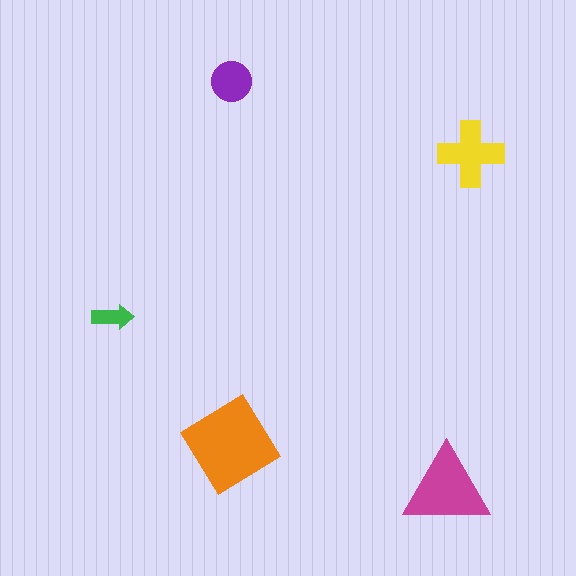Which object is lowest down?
The magenta triangle is bottommost.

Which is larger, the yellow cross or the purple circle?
The yellow cross.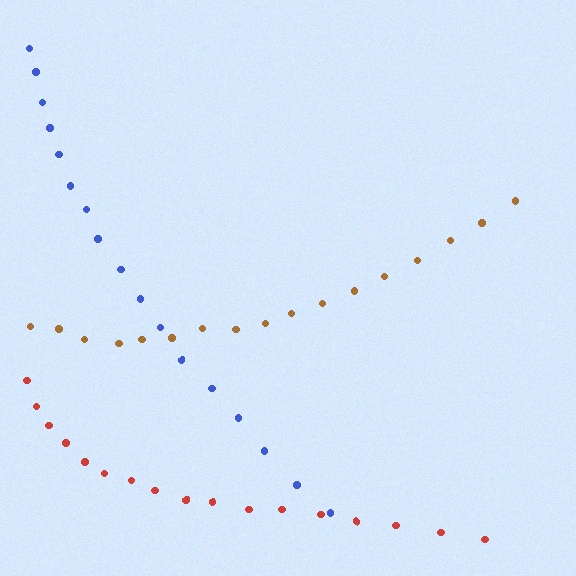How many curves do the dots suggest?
There are 3 distinct paths.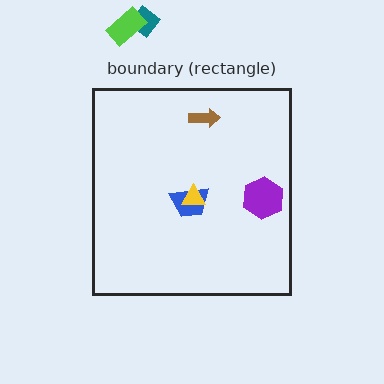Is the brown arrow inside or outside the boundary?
Inside.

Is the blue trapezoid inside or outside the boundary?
Inside.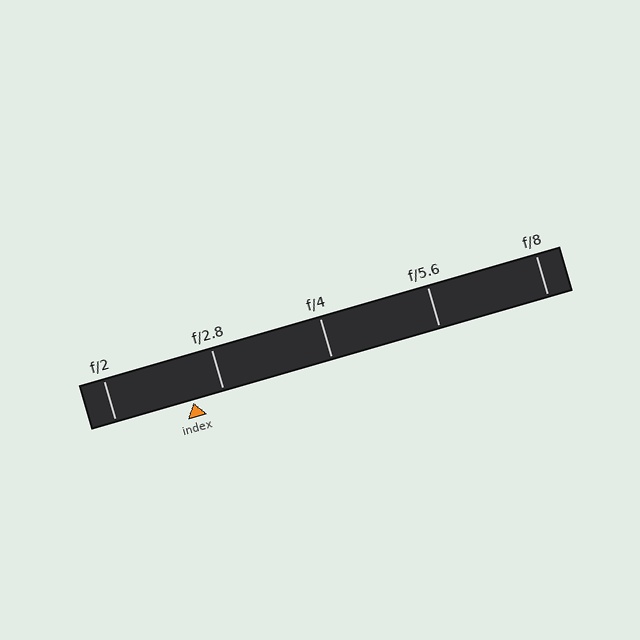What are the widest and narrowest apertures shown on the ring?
The widest aperture shown is f/2 and the narrowest is f/8.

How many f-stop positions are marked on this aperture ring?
There are 5 f-stop positions marked.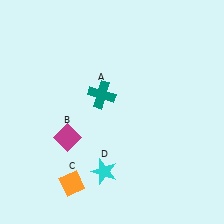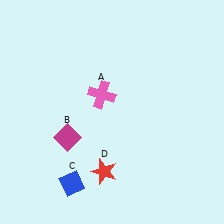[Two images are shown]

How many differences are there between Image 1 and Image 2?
There are 3 differences between the two images.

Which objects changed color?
A changed from teal to pink. C changed from orange to blue. D changed from cyan to red.